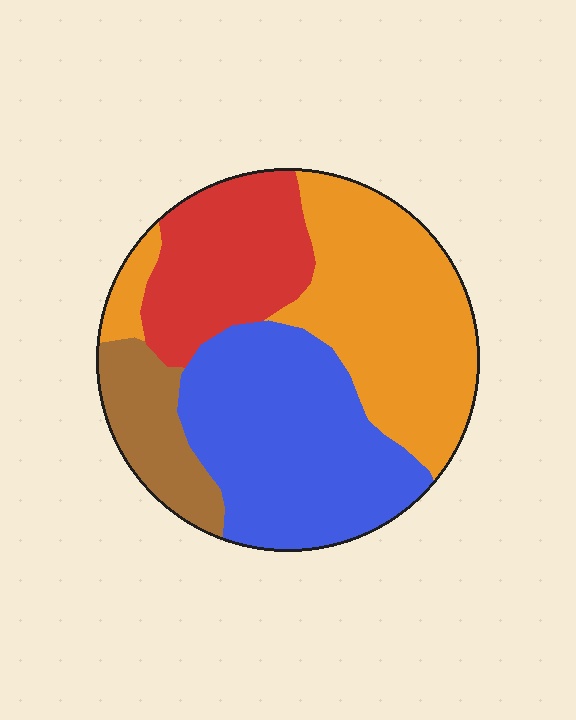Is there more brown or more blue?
Blue.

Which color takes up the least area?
Brown, at roughly 10%.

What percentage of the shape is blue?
Blue takes up between a third and a half of the shape.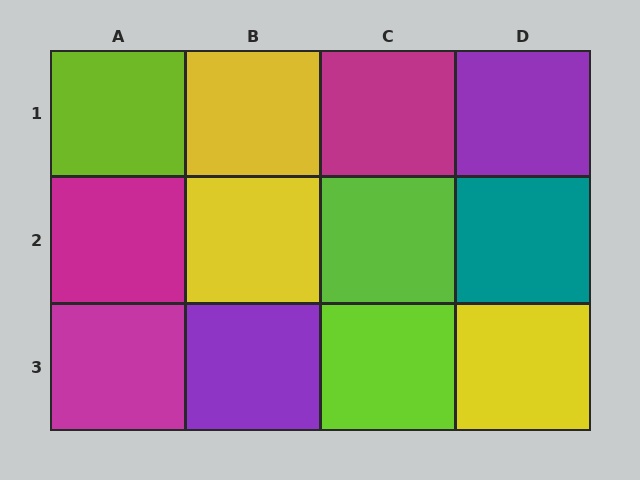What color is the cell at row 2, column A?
Magenta.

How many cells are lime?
3 cells are lime.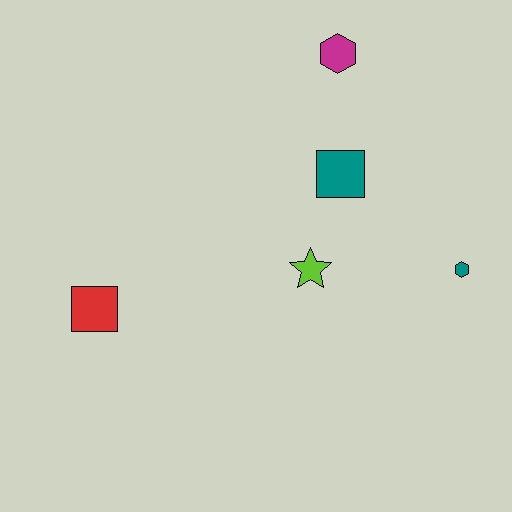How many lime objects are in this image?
There is 1 lime object.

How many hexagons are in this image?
There are 2 hexagons.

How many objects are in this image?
There are 5 objects.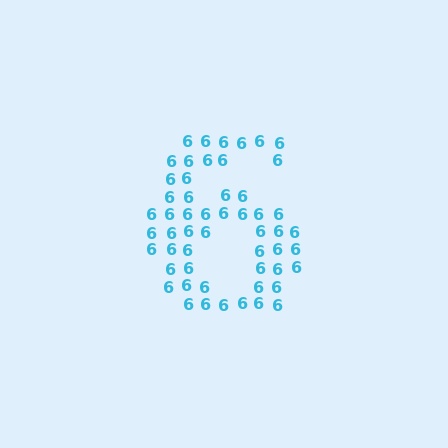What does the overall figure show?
The overall figure shows the digit 6.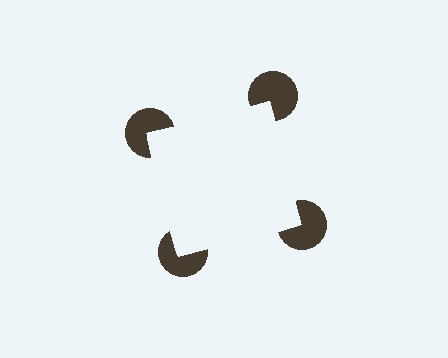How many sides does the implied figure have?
4 sides.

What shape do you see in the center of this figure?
An illusory square — its edges are inferred from the aligned wedge cuts in the pac-man discs, not physically drawn.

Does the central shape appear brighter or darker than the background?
It typically appears slightly brighter than the background, even though no actual brightness change is drawn.